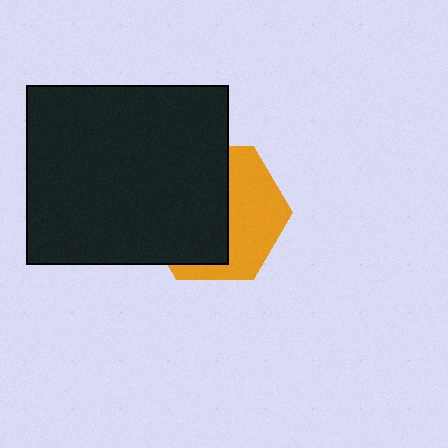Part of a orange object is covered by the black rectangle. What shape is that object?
It is a hexagon.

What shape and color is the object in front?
The object in front is a black rectangle.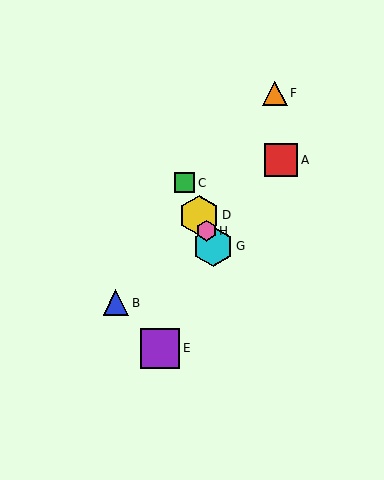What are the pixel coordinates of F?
Object F is at (275, 93).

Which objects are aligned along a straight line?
Objects C, D, G, H are aligned along a straight line.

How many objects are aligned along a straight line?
4 objects (C, D, G, H) are aligned along a straight line.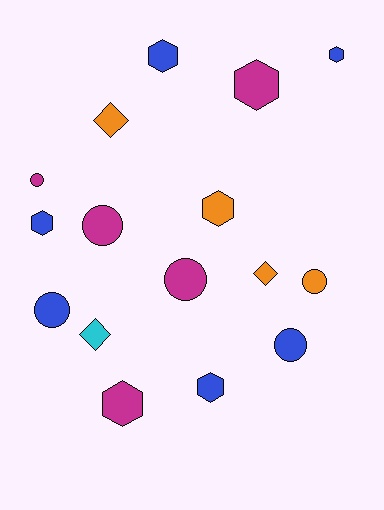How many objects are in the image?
There are 16 objects.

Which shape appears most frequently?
Hexagon, with 7 objects.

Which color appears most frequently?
Blue, with 6 objects.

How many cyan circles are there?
There are no cyan circles.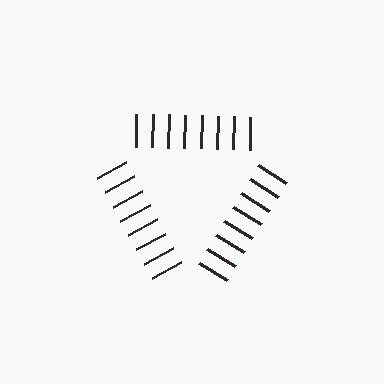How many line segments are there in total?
24 — 8 along each of the 3 edges.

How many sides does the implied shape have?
3 sides — the line-ends trace a triangle.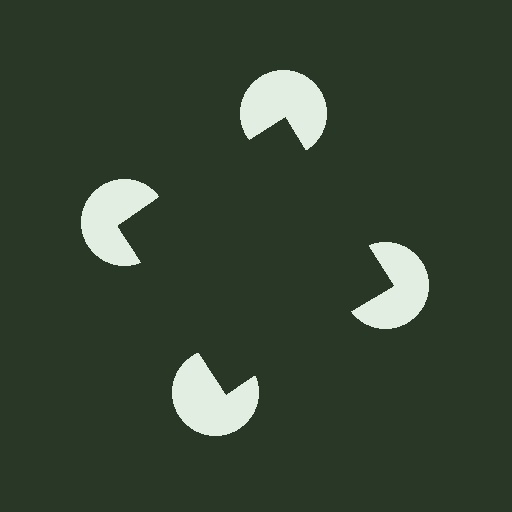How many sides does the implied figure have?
4 sides.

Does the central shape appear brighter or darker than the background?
It typically appears slightly darker than the background, even though no actual brightness change is drawn.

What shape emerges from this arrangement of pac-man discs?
An illusory square — its edges are inferred from the aligned wedge cuts in the pac-man discs, not physically drawn.